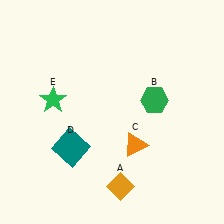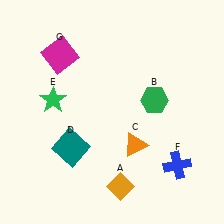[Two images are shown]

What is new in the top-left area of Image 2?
A magenta square (G) was added in the top-left area of Image 2.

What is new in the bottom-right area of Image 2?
A blue cross (F) was added in the bottom-right area of Image 2.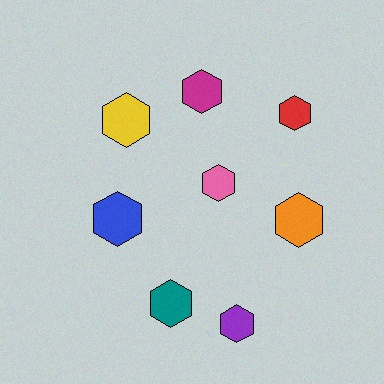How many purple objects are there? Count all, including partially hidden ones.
There is 1 purple object.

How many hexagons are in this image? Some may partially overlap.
There are 8 hexagons.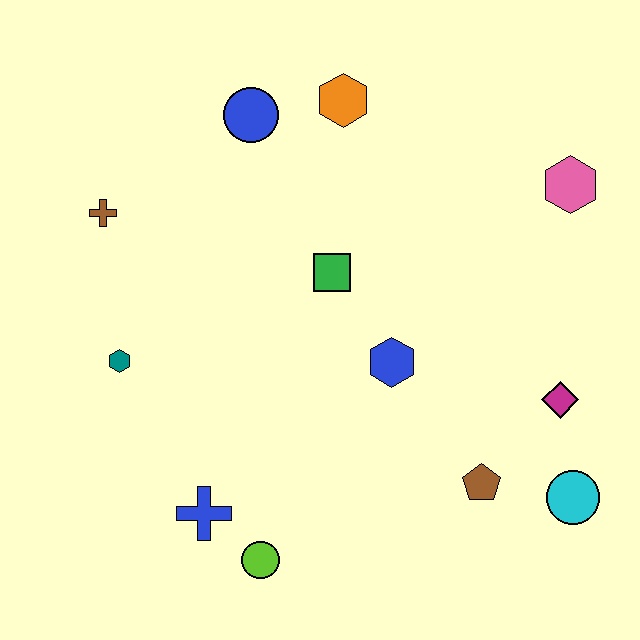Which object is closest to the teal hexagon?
The brown cross is closest to the teal hexagon.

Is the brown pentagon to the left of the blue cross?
No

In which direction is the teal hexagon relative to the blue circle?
The teal hexagon is below the blue circle.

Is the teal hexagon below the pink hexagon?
Yes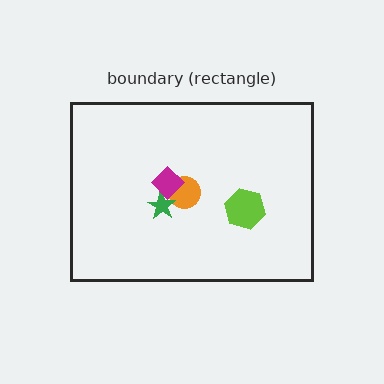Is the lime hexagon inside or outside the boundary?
Inside.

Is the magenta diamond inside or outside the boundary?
Inside.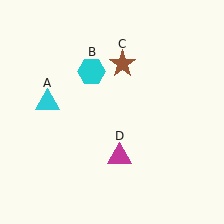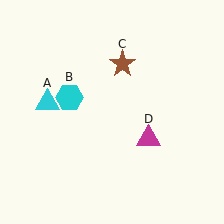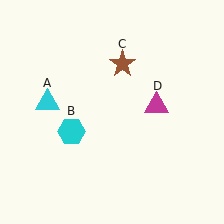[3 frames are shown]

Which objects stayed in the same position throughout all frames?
Cyan triangle (object A) and brown star (object C) remained stationary.